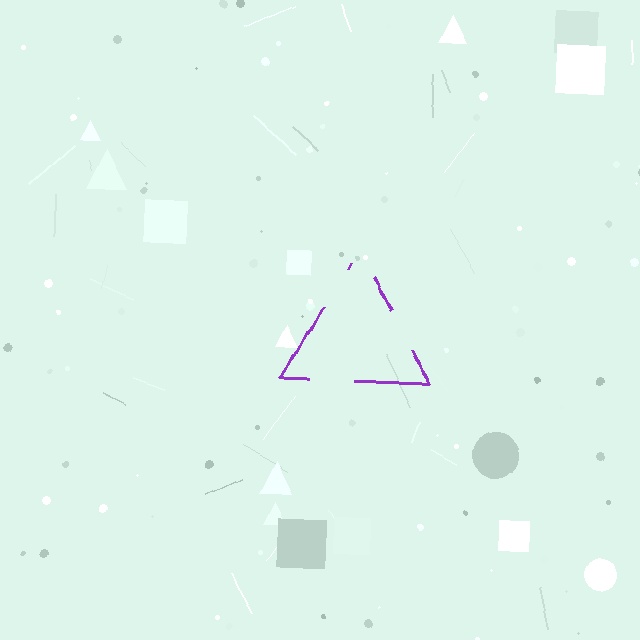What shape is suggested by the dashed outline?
The dashed outline suggests a triangle.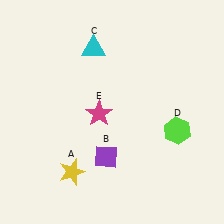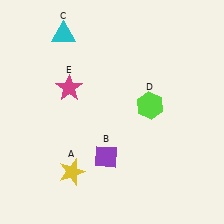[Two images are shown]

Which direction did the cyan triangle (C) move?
The cyan triangle (C) moved left.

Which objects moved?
The objects that moved are: the cyan triangle (C), the lime hexagon (D), the magenta star (E).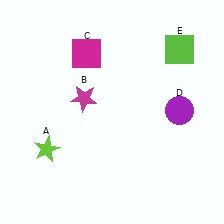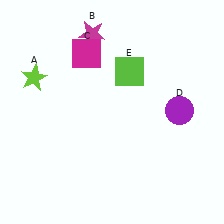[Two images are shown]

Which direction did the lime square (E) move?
The lime square (E) moved left.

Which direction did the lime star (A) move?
The lime star (A) moved up.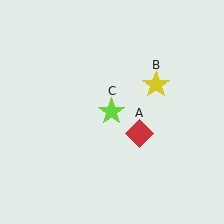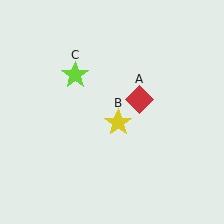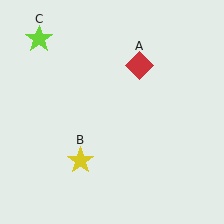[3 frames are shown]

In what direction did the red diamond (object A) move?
The red diamond (object A) moved up.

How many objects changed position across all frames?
3 objects changed position: red diamond (object A), yellow star (object B), lime star (object C).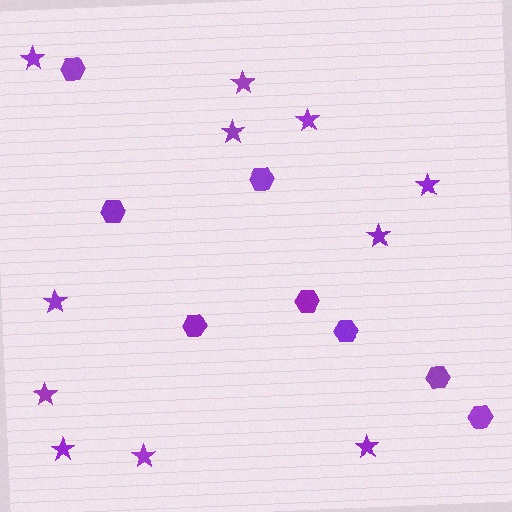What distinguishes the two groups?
There are 2 groups: one group of hexagons (8) and one group of stars (11).